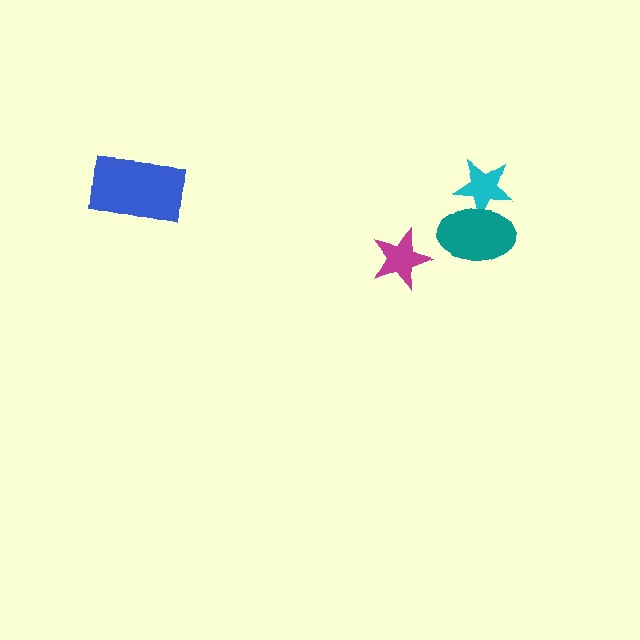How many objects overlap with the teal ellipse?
1 object overlaps with the teal ellipse.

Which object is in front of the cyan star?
The teal ellipse is in front of the cyan star.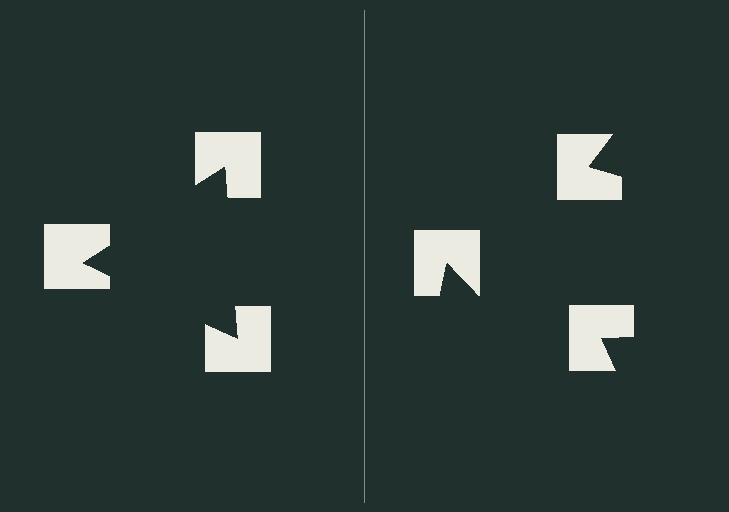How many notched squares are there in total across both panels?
6 — 3 on each side.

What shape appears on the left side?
An illusory triangle.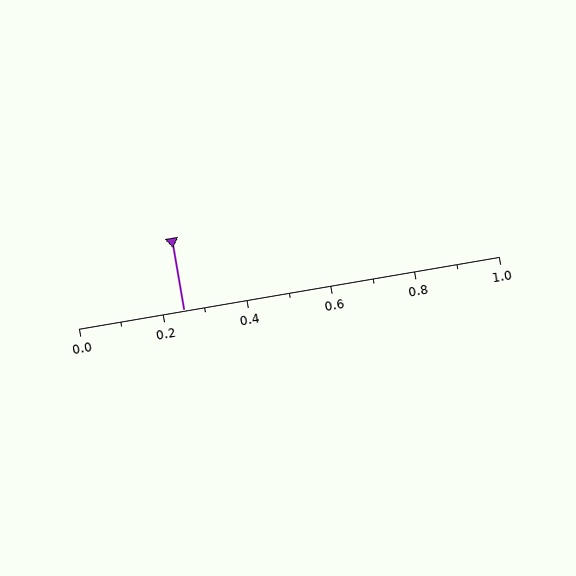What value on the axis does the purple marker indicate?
The marker indicates approximately 0.25.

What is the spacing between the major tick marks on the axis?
The major ticks are spaced 0.2 apart.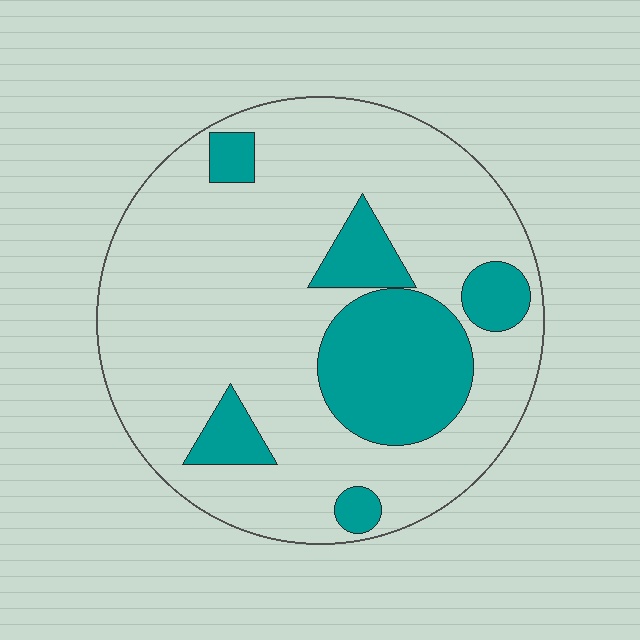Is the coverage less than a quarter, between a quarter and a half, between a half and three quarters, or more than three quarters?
Less than a quarter.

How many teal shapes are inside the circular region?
6.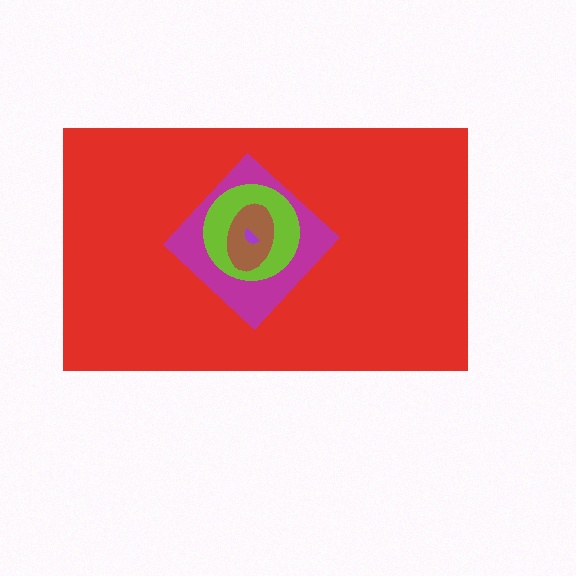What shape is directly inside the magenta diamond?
The lime circle.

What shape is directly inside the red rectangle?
The magenta diamond.